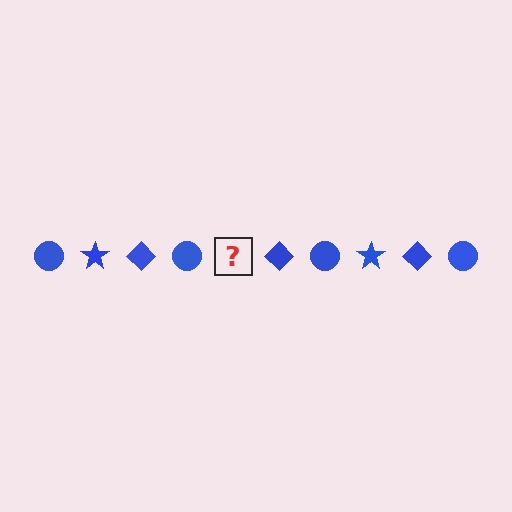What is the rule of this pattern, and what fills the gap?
The rule is that the pattern cycles through circle, star, diamond shapes in blue. The gap should be filled with a blue star.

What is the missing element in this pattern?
The missing element is a blue star.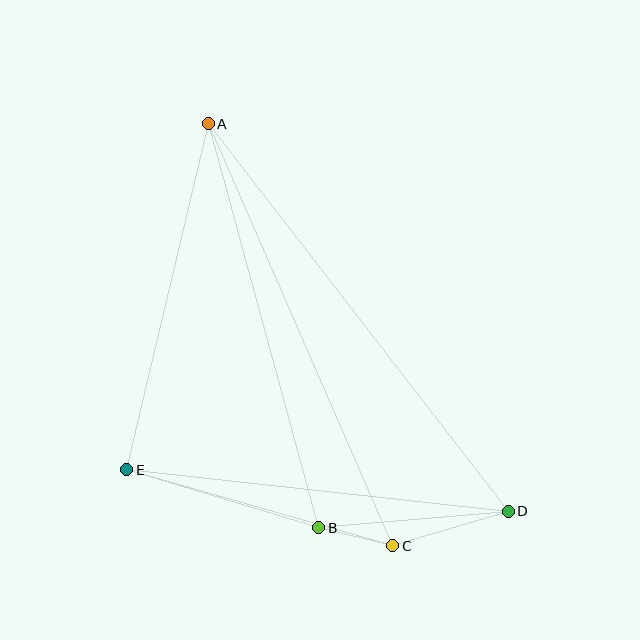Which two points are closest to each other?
Points B and C are closest to each other.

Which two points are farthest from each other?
Points A and D are farthest from each other.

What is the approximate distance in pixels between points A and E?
The distance between A and E is approximately 356 pixels.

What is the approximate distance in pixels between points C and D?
The distance between C and D is approximately 120 pixels.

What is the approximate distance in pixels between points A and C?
The distance between A and C is approximately 461 pixels.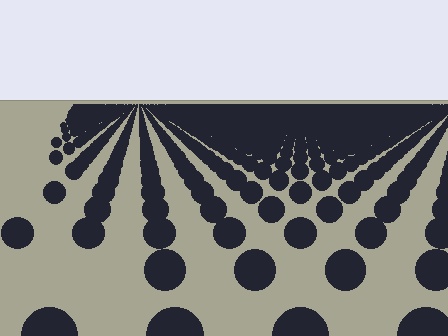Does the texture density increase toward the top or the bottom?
Density increases toward the top.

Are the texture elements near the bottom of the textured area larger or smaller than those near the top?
Larger. Near the bottom, elements are closer to the viewer and appear at a bigger on-screen size.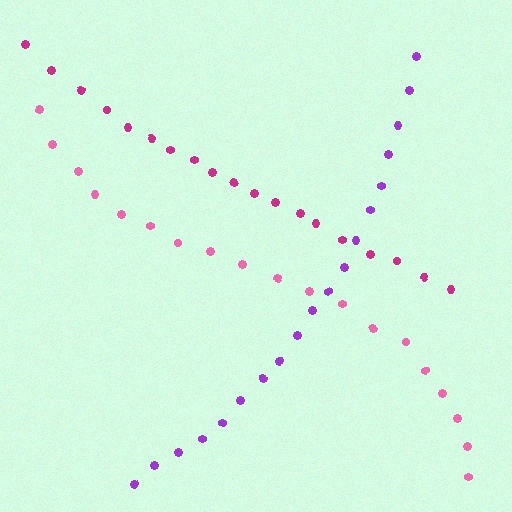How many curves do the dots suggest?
There are 3 distinct paths.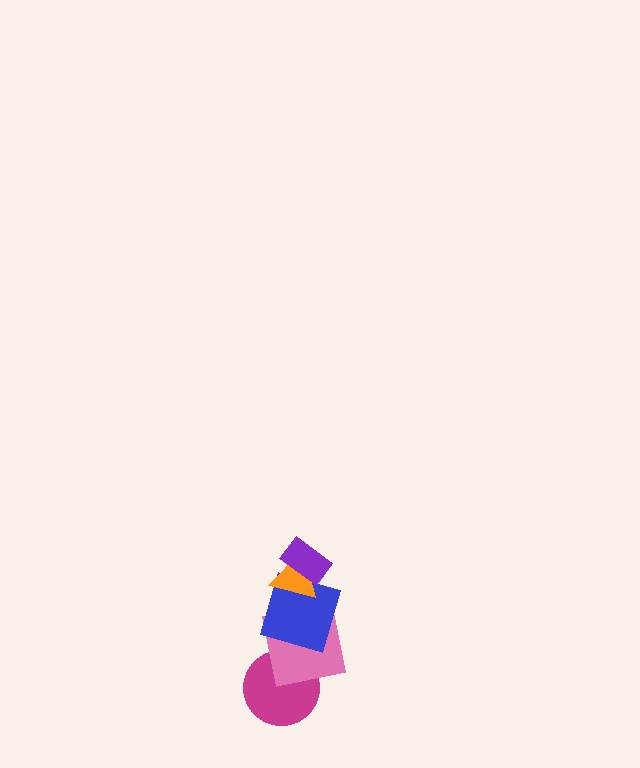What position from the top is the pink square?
The pink square is 4th from the top.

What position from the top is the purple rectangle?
The purple rectangle is 1st from the top.